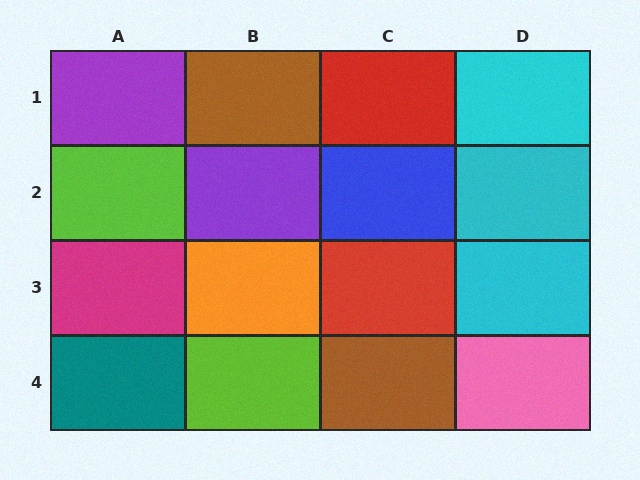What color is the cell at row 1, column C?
Red.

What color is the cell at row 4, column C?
Brown.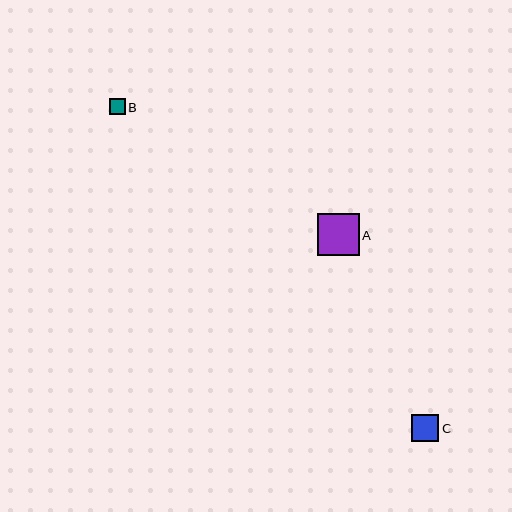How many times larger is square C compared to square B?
Square C is approximately 1.7 times the size of square B.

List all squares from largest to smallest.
From largest to smallest: A, C, B.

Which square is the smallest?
Square B is the smallest with a size of approximately 16 pixels.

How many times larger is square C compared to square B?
Square C is approximately 1.7 times the size of square B.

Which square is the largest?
Square A is the largest with a size of approximately 42 pixels.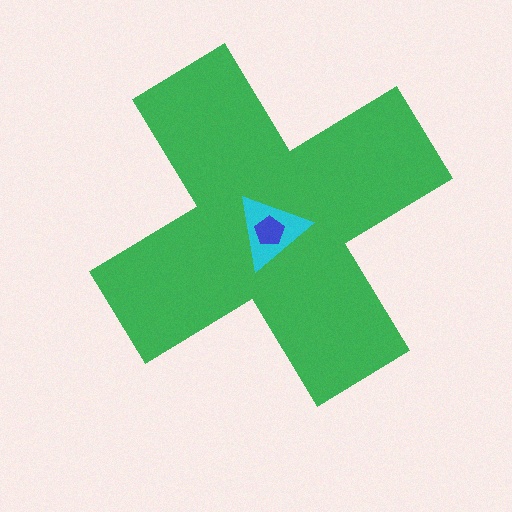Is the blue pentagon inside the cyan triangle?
Yes.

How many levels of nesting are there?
3.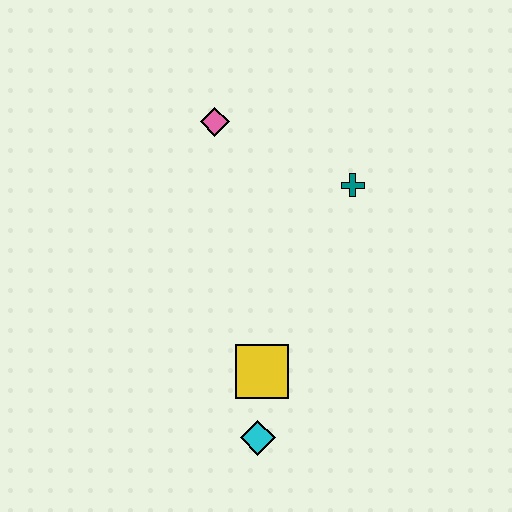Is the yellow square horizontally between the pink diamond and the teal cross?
Yes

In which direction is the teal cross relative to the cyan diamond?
The teal cross is above the cyan diamond.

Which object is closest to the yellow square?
The cyan diamond is closest to the yellow square.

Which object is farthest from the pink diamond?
The cyan diamond is farthest from the pink diamond.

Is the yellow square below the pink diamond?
Yes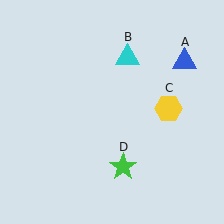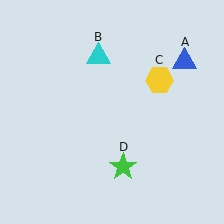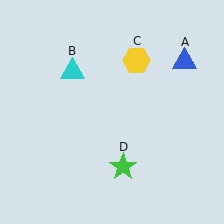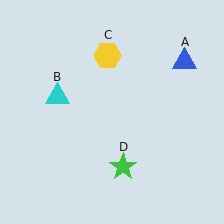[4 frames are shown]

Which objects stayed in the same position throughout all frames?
Blue triangle (object A) and green star (object D) remained stationary.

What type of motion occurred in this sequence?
The cyan triangle (object B), yellow hexagon (object C) rotated counterclockwise around the center of the scene.